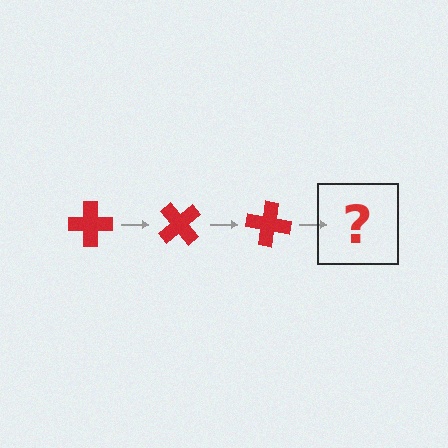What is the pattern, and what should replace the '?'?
The pattern is that the cross rotates 50 degrees each step. The '?' should be a red cross rotated 150 degrees.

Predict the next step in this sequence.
The next step is a red cross rotated 150 degrees.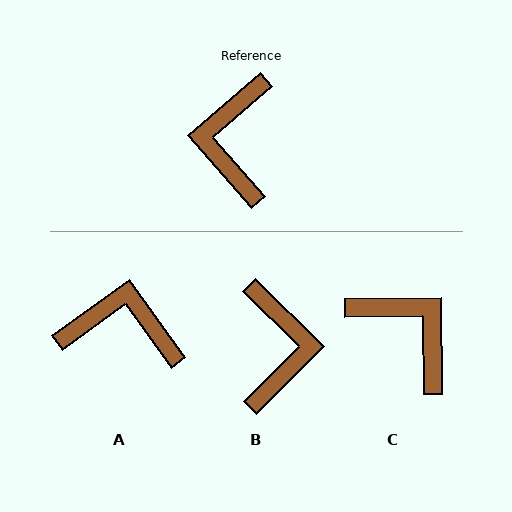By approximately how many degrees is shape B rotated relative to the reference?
Approximately 176 degrees clockwise.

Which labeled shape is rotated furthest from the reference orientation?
B, about 176 degrees away.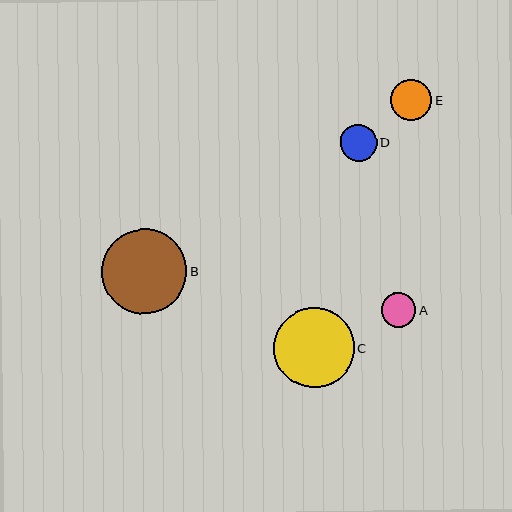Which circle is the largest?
Circle B is the largest with a size of approximately 85 pixels.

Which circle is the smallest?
Circle A is the smallest with a size of approximately 35 pixels.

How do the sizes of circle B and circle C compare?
Circle B and circle C are approximately the same size.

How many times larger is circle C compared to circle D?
Circle C is approximately 2.2 times the size of circle D.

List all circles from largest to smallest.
From largest to smallest: B, C, E, D, A.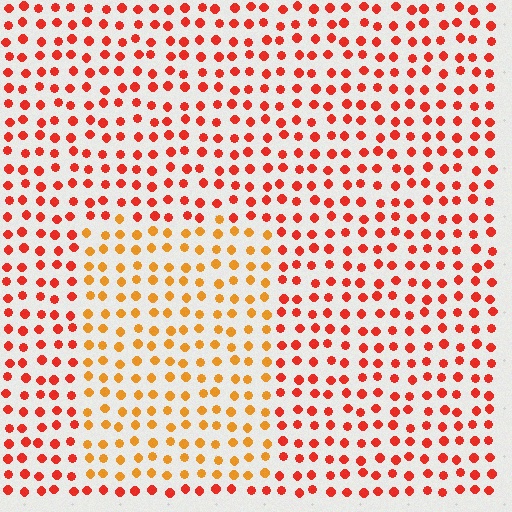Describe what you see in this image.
The image is filled with small red elements in a uniform arrangement. A rectangle-shaped region is visible where the elements are tinted to a slightly different hue, forming a subtle color boundary.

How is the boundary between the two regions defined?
The boundary is defined purely by a slight shift in hue (about 32 degrees). Spacing, size, and orientation are identical on both sides.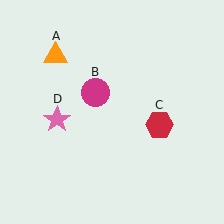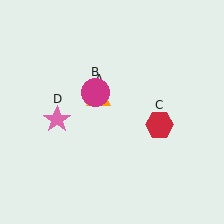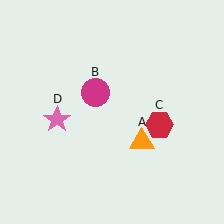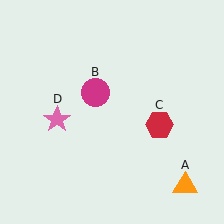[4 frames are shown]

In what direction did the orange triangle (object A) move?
The orange triangle (object A) moved down and to the right.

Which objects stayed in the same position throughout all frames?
Magenta circle (object B) and red hexagon (object C) and pink star (object D) remained stationary.